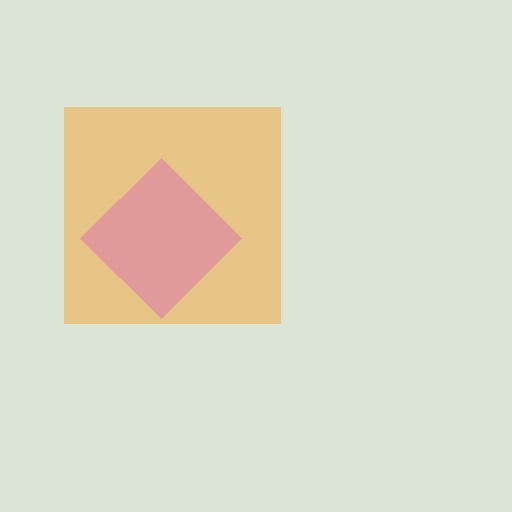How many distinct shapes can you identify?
There are 2 distinct shapes: an orange square, a pink diamond.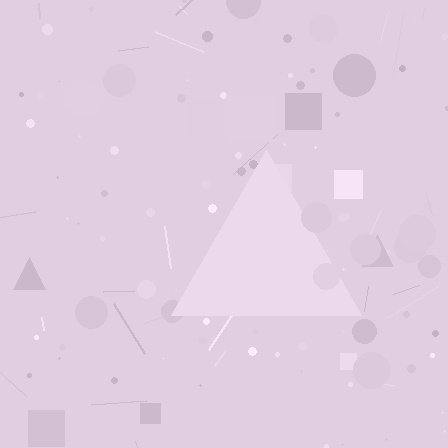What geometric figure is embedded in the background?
A triangle is embedded in the background.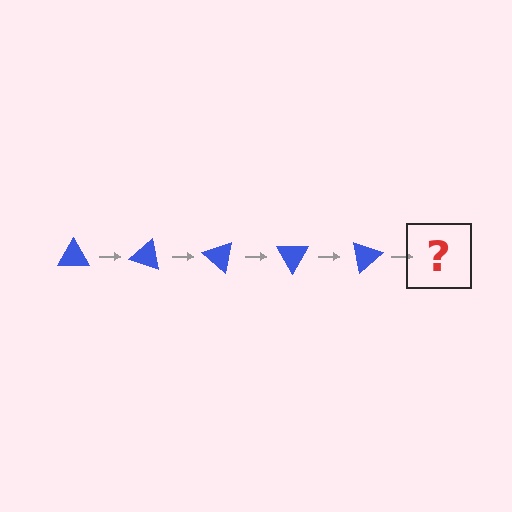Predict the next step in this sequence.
The next step is a blue triangle rotated 100 degrees.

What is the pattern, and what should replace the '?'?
The pattern is that the triangle rotates 20 degrees each step. The '?' should be a blue triangle rotated 100 degrees.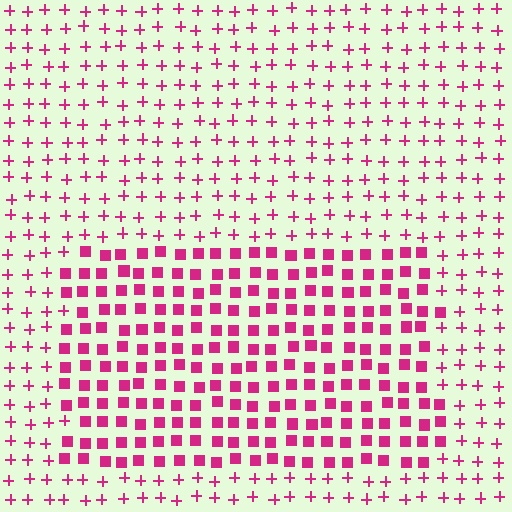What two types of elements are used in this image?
The image uses squares inside the rectangle region and plus signs outside it.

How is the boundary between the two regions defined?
The boundary is defined by a change in element shape: squares inside vs. plus signs outside. All elements share the same color and spacing.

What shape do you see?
I see a rectangle.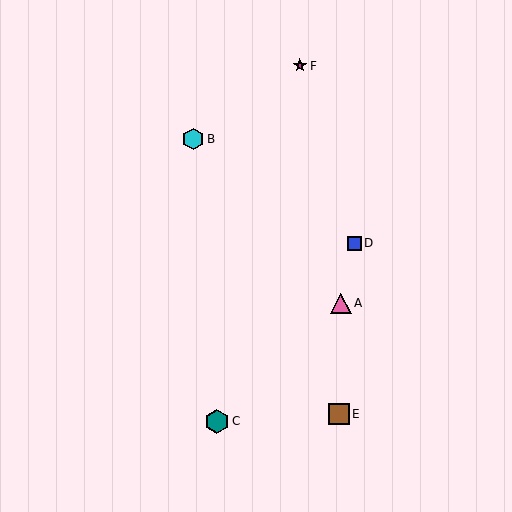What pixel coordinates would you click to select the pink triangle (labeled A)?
Click at (341, 304) to select the pink triangle A.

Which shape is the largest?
The teal hexagon (labeled C) is the largest.